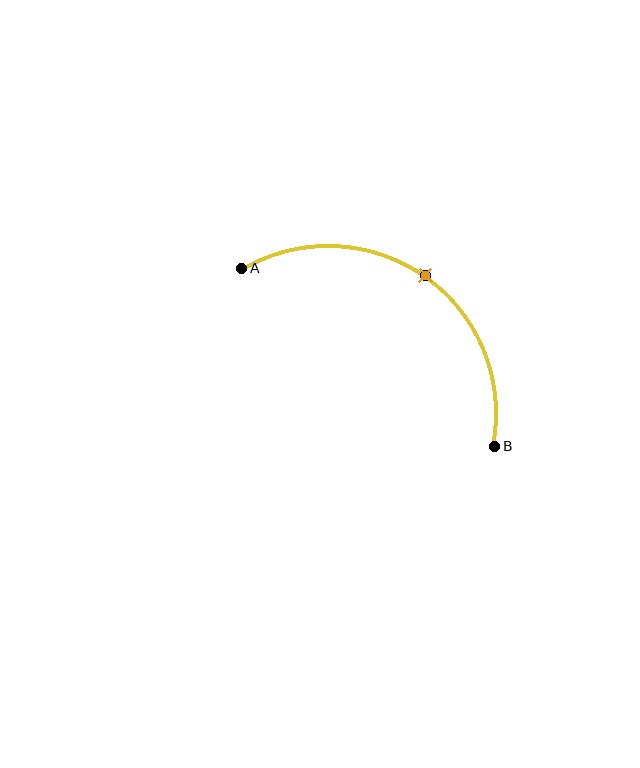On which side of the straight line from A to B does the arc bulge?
The arc bulges above and to the right of the straight line connecting A and B.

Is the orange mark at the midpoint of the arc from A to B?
Yes. The orange mark lies on the arc at equal arc-length from both A and B — it is the arc midpoint.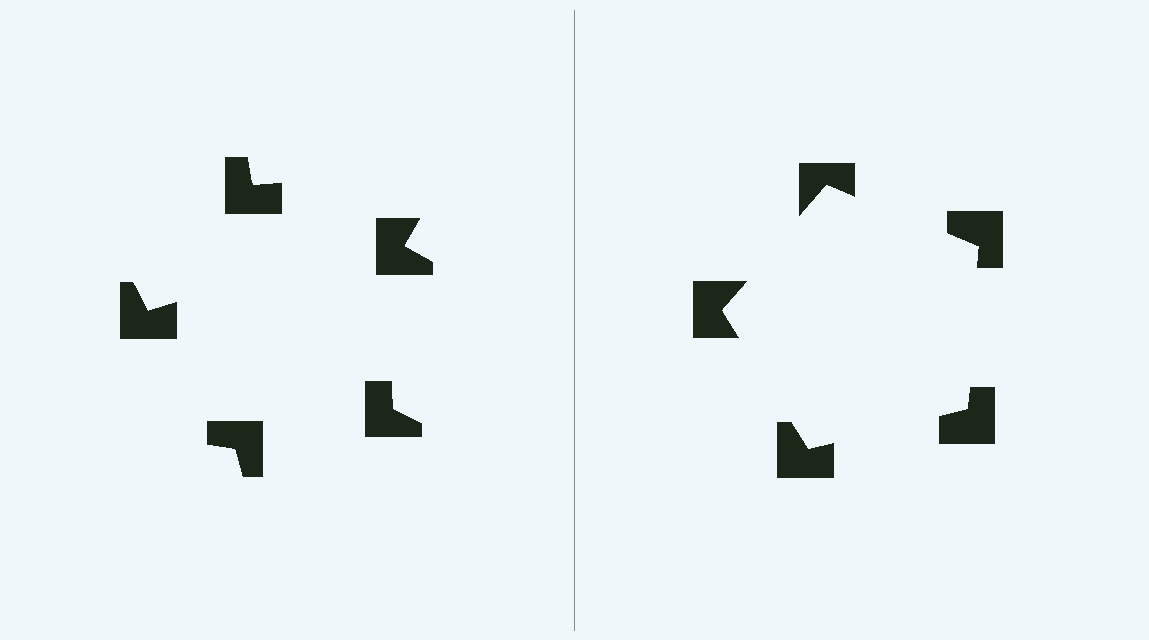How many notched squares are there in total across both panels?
10 — 5 on each side.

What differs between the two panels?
The notched squares are positioned identically on both sides; only the wedge orientations differ. On the right they align to a pentagon; on the left they are misaligned.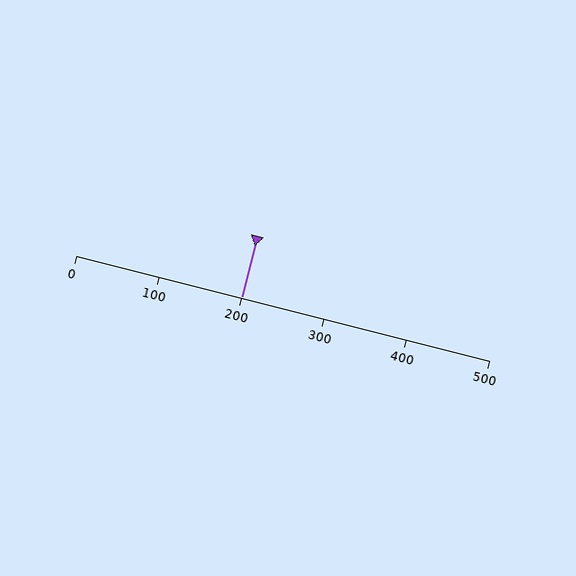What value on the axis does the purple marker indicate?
The marker indicates approximately 200.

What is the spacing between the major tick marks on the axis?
The major ticks are spaced 100 apart.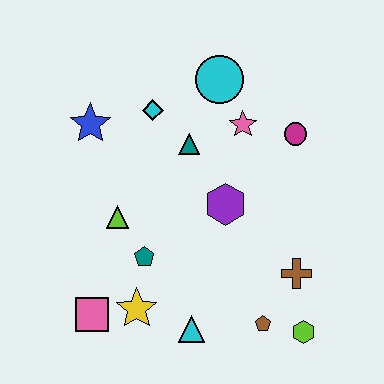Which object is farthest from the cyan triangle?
The cyan circle is farthest from the cyan triangle.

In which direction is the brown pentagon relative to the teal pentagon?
The brown pentagon is to the right of the teal pentagon.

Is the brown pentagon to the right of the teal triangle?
Yes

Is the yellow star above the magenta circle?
No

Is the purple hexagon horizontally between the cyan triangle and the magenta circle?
Yes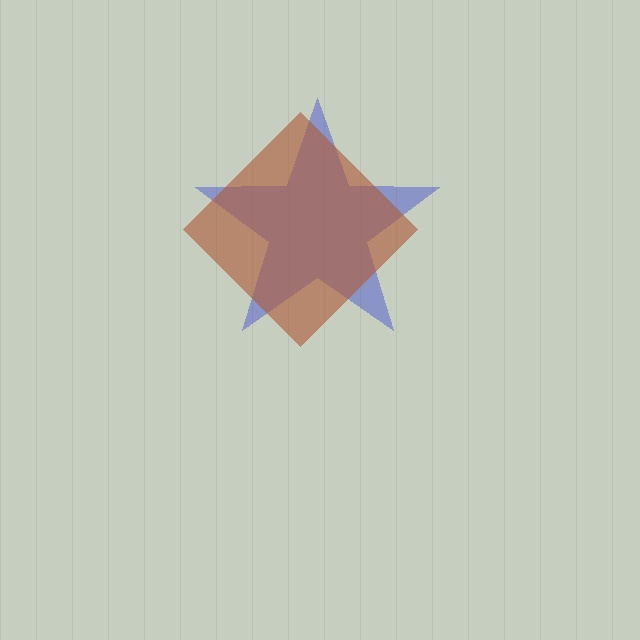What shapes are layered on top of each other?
The layered shapes are: a blue star, a brown diamond.